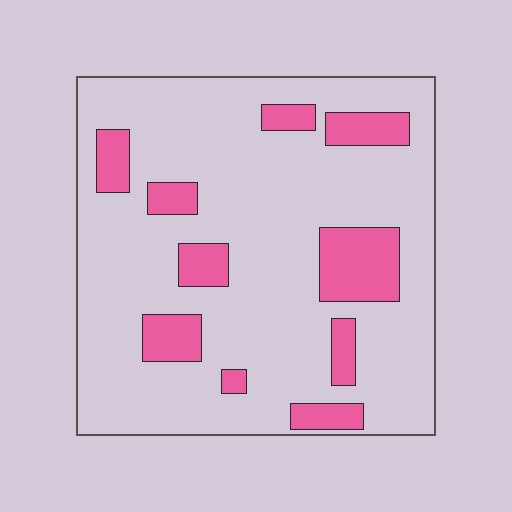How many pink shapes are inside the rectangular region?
10.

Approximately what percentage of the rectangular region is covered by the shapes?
Approximately 20%.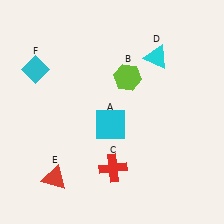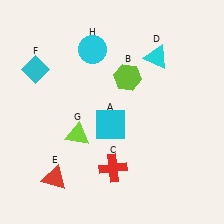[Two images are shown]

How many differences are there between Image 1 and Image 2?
There are 2 differences between the two images.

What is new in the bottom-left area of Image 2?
A lime triangle (G) was added in the bottom-left area of Image 2.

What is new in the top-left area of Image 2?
A cyan circle (H) was added in the top-left area of Image 2.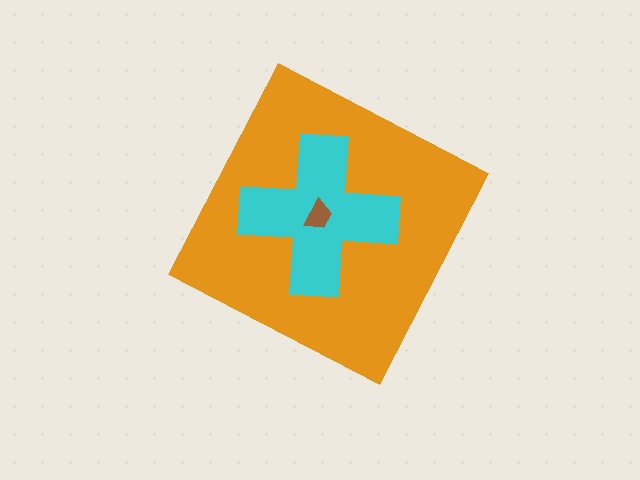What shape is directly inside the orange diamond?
The cyan cross.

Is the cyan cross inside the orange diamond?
Yes.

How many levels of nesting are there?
3.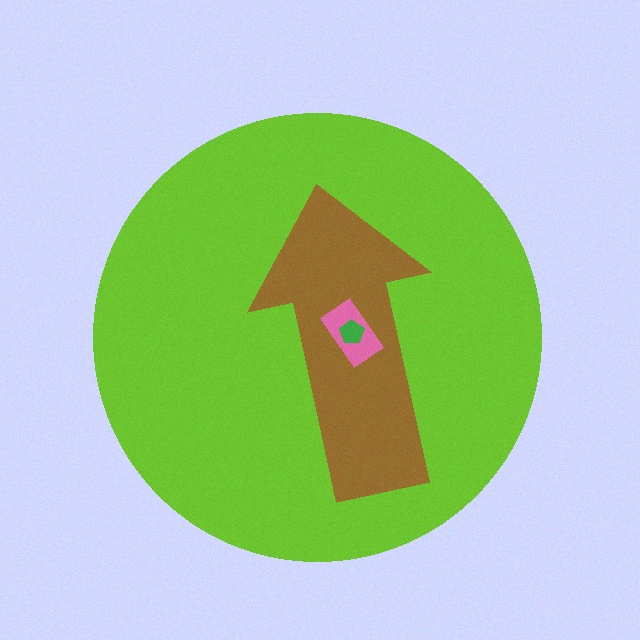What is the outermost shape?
The lime circle.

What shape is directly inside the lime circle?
The brown arrow.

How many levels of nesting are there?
4.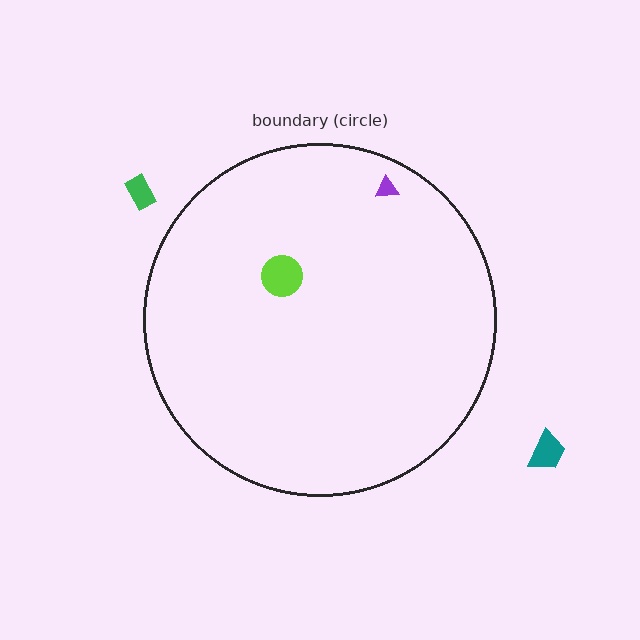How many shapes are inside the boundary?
2 inside, 2 outside.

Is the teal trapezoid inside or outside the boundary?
Outside.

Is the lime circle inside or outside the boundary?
Inside.